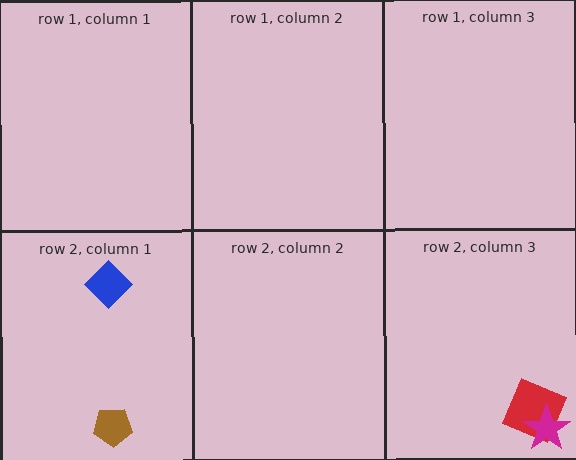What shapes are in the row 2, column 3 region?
The red square, the magenta star.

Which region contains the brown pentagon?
The row 2, column 1 region.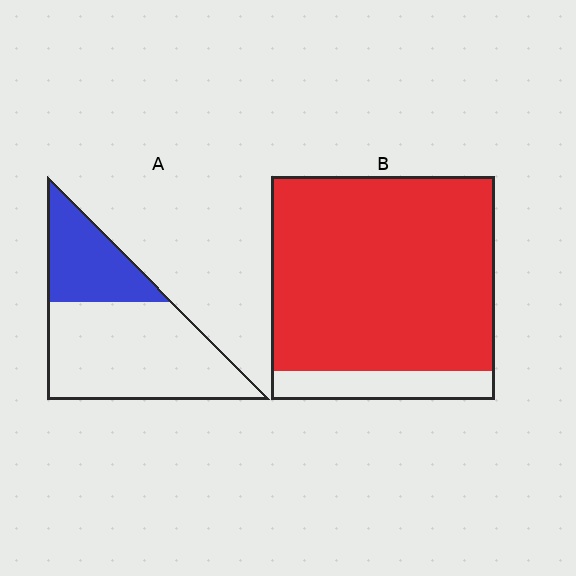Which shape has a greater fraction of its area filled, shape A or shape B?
Shape B.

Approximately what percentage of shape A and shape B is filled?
A is approximately 30% and B is approximately 85%.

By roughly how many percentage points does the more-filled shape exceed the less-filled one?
By roughly 55 percentage points (B over A).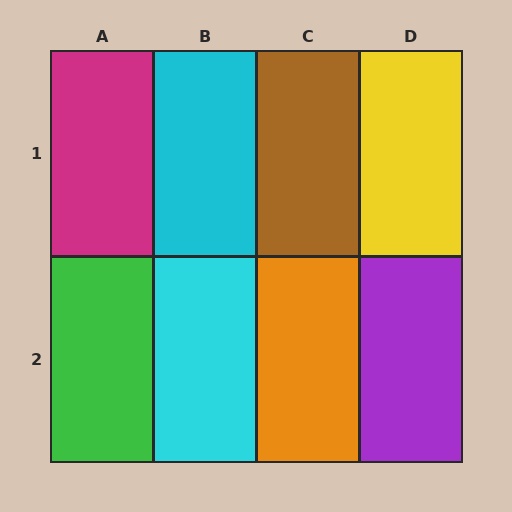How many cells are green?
1 cell is green.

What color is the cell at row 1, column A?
Magenta.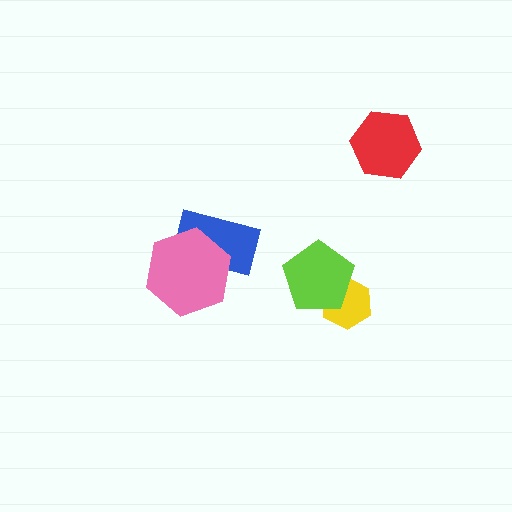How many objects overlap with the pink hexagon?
1 object overlaps with the pink hexagon.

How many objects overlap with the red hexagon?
0 objects overlap with the red hexagon.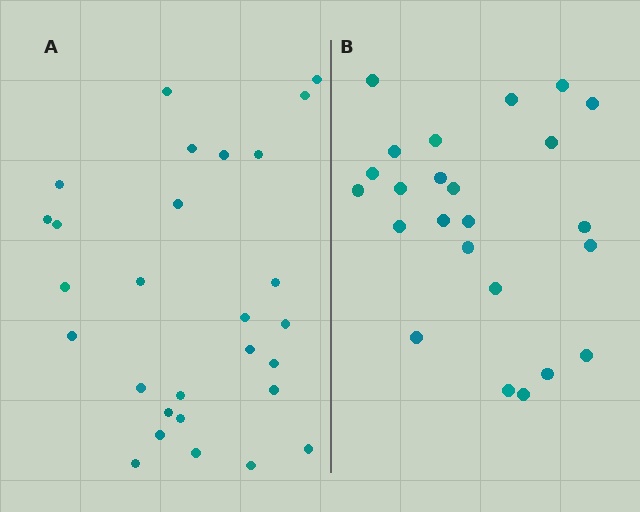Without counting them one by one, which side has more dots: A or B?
Region A (the left region) has more dots.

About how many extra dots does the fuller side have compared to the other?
Region A has about 4 more dots than region B.